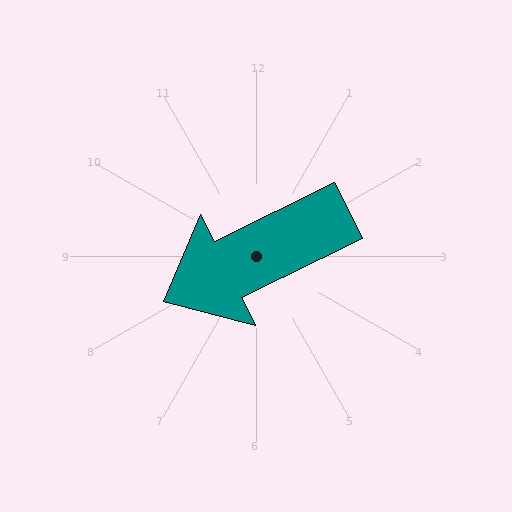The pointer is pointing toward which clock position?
Roughly 8 o'clock.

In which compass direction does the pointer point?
Southwest.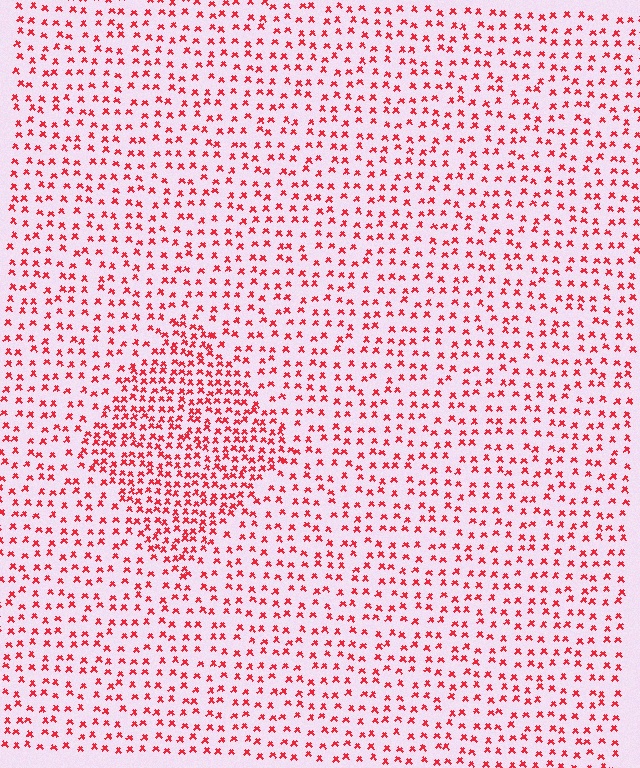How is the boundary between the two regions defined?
The boundary is defined by a change in element density (approximately 1.9x ratio). All elements are the same color, size, and shape.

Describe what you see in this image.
The image contains small red elements arranged at two different densities. A diamond-shaped region is visible where the elements are more densely packed than the surrounding area.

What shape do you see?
I see a diamond.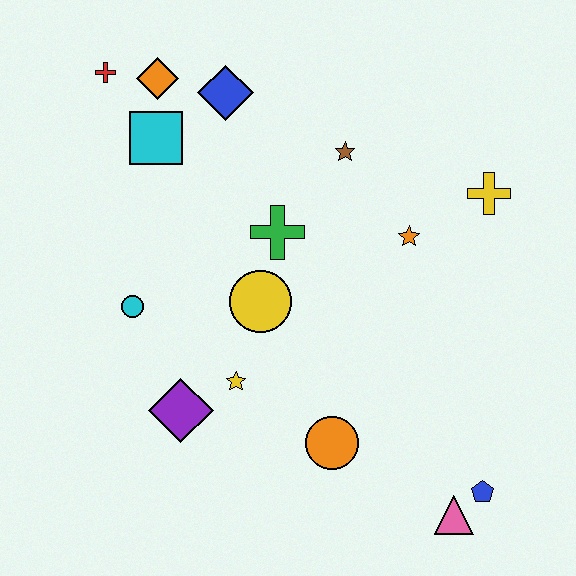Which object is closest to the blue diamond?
The orange diamond is closest to the blue diamond.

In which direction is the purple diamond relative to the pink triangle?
The purple diamond is to the left of the pink triangle.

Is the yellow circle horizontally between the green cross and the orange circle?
No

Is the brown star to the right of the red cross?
Yes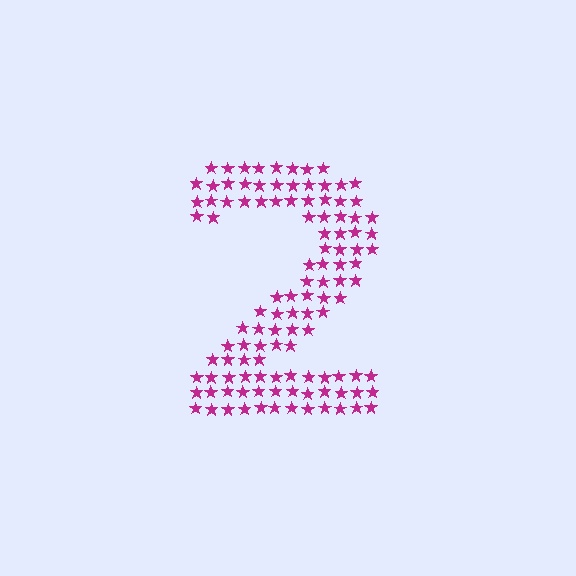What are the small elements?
The small elements are stars.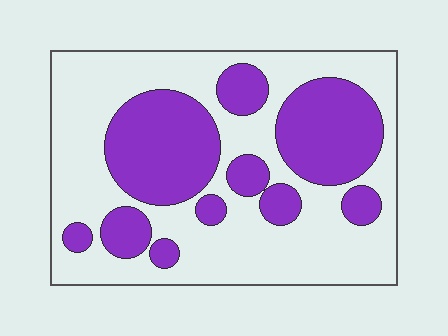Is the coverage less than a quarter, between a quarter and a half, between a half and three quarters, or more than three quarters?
Between a quarter and a half.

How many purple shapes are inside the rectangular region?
10.